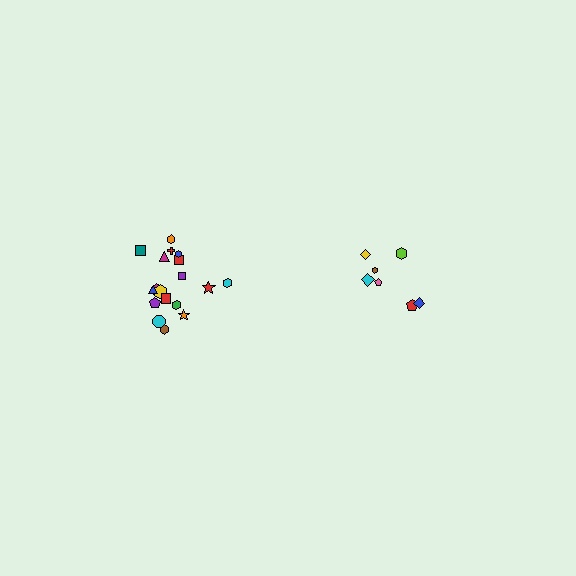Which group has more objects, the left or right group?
The left group.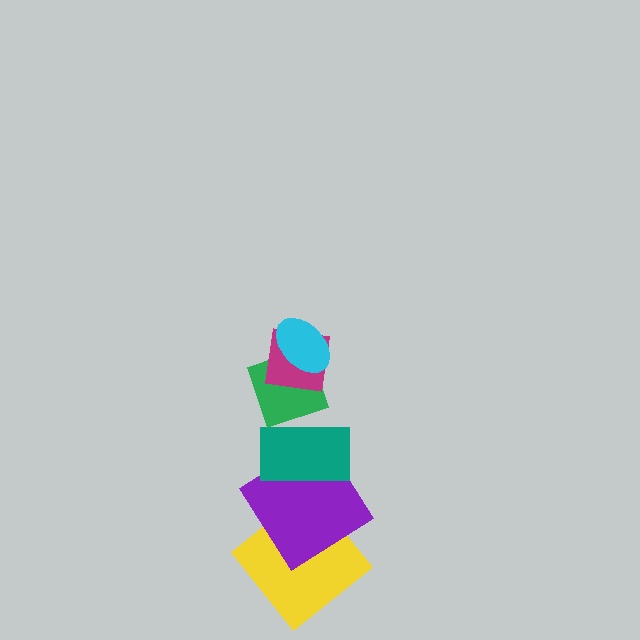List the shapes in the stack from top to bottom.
From top to bottom: the cyan ellipse, the magenta square, the green diamond, the teal rectangle, the purple diamond, the yellow diamond.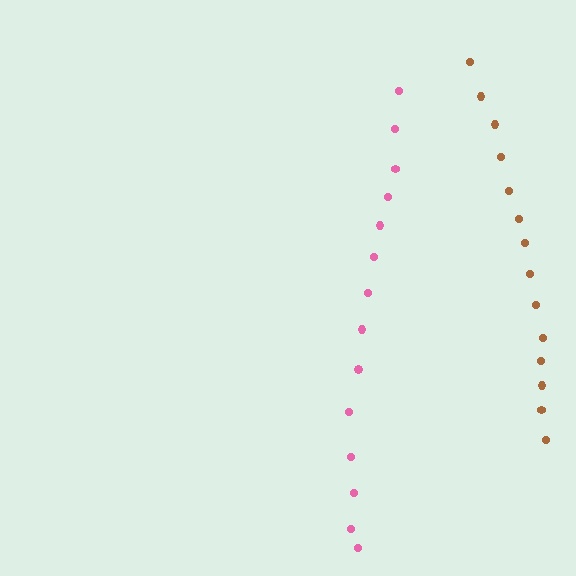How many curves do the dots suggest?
There are 2 distinct paths.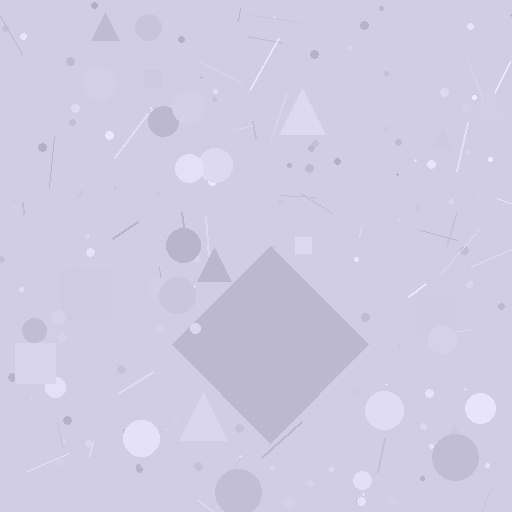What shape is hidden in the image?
A diamond is hidden in the image.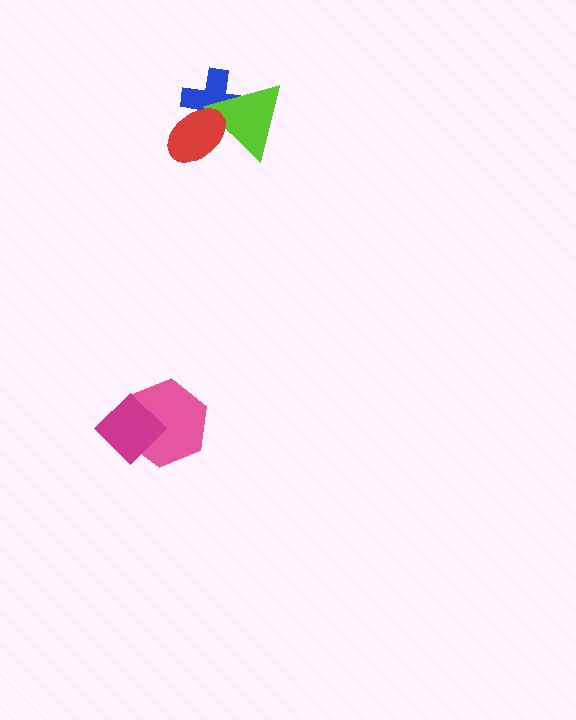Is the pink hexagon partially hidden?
Yes, it is partially covered by another shape.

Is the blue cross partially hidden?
Yes, it is partially covered by another shape.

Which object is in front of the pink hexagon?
The magenta diamond is in front of the pink hexagon.